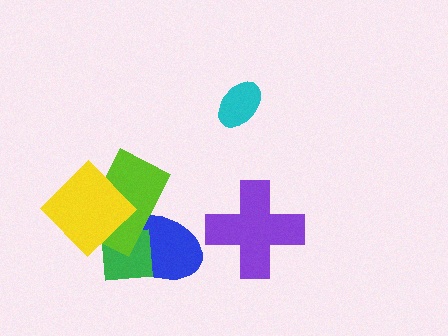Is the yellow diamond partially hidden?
No, no other shape covers it.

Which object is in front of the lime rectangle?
The yellow diamond is in front of the lime rectangle.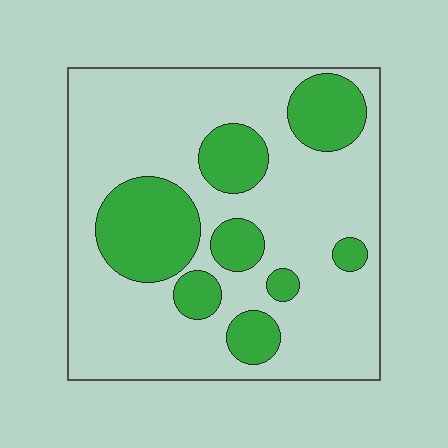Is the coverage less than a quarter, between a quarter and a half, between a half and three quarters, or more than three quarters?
Between a quarter and a half.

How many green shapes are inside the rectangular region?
8.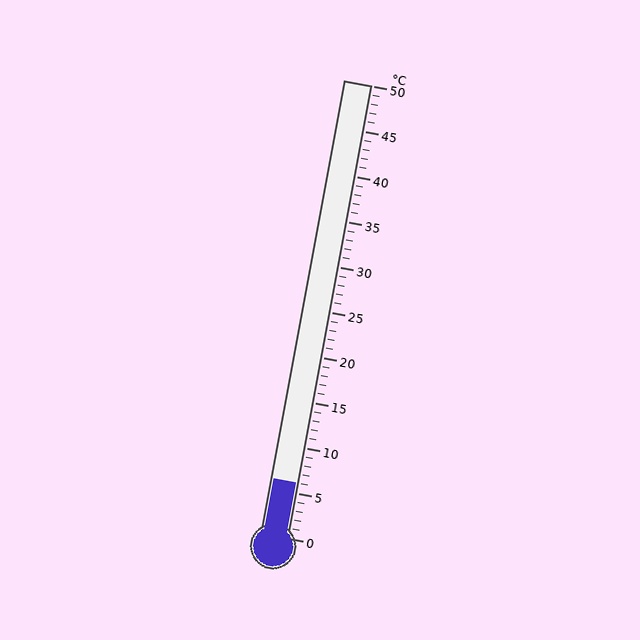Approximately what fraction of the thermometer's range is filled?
The thermometer is filled to approximately 10% of its range.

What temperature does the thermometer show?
The thermometer shows approximately 6°C.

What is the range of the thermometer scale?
The thermometer scale ranges from 0°C to 50°C.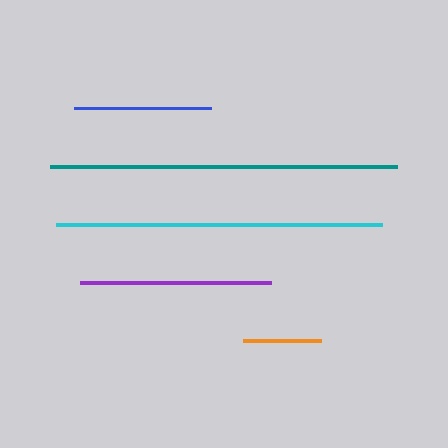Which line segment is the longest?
The teal line is the longest at approximately 347 pixels.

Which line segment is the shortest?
The orange line is the shortest at approximately 78 pixels.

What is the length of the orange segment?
The orange segment is approximately 78 pixels long.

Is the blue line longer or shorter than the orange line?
The blue line is longer than the orange line.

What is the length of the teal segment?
The teal segment is approximately 347 pixels long.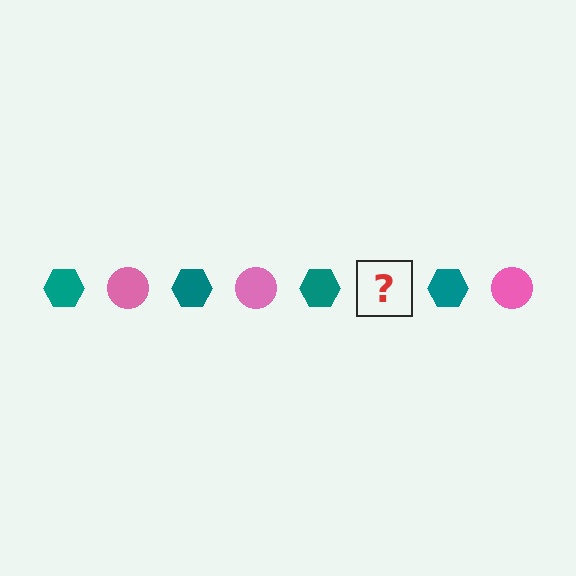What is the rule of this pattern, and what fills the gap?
The rule is that the pattern alternates between teal hexagon and pink circle. The gap should be filled with a pink circle.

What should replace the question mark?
The question mark should be replaced with a pink circle.